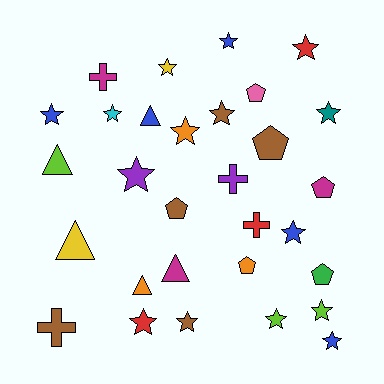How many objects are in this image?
There are 30 objects.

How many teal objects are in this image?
There is 1 teal object.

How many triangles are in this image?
There are 5 triangles.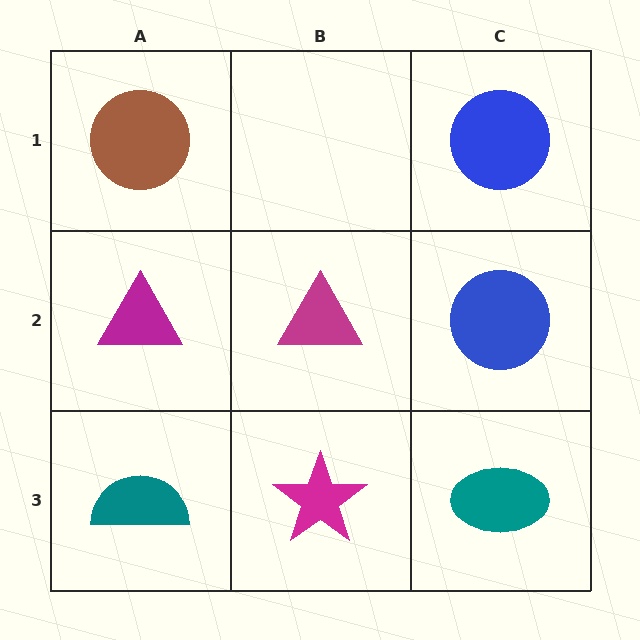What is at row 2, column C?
A blue circle.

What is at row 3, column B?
A magenta star.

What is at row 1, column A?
A brown circle.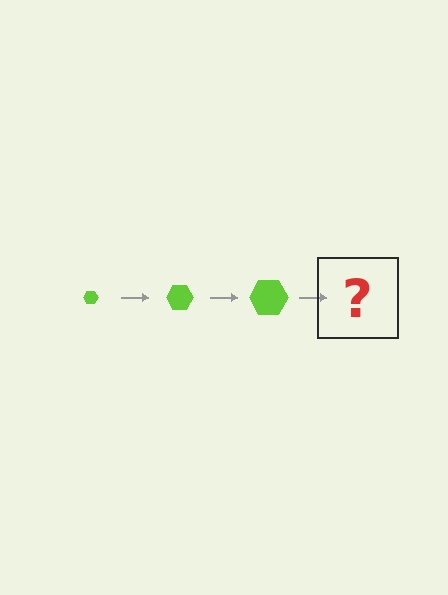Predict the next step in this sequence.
The next step is a lime hexagon, larger than the previous one.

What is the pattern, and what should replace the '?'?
The pattern is that the hexagon gets progressively larger each step. The '?' should be a lime hexagon, larger than the previous one.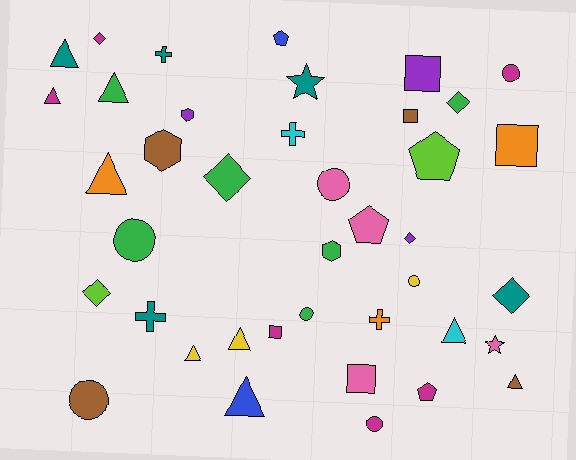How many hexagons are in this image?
There are 3 hexagons.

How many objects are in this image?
There are 40 objects.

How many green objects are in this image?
There are 6 green objects.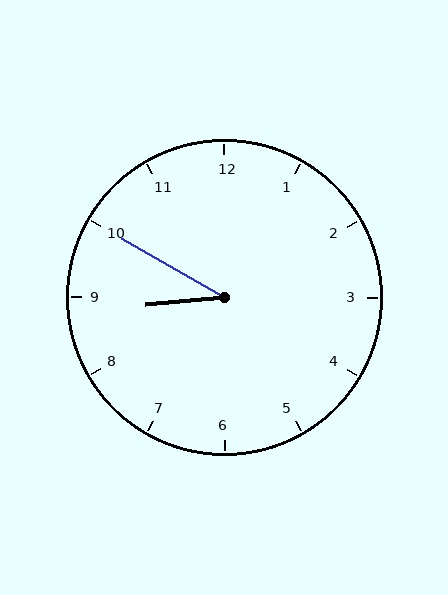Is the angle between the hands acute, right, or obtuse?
It is acute.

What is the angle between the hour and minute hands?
Approximately 35 degrees.